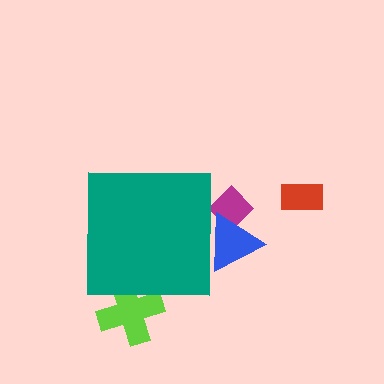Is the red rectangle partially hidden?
No, the red rectangle is fully visible.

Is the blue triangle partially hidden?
Yes, the blue triangle is partially hidden behind the teal square.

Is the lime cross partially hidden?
Yes, the lime cross is partially hidden behind the teal square.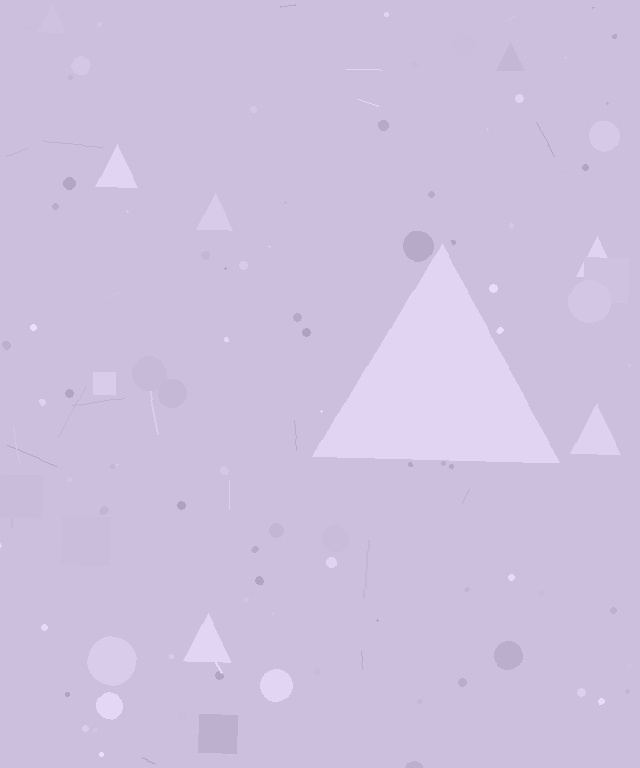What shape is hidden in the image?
A triangle is hidden in the image.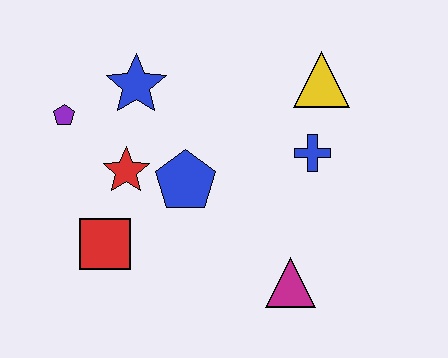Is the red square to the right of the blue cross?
No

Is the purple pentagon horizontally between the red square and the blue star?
No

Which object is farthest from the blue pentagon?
The yellow triangle is farthest from the blue pentagon.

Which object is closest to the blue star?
The purple pentagon is closest to the blue star.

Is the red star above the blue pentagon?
Yes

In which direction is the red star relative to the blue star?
The red star is below the blue star.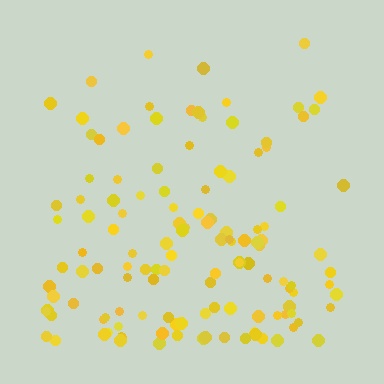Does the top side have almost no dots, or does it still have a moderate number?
Still a moderate number, just noticeably fewer than the bottom.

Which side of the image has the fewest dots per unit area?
The top.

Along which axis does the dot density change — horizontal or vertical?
Vertical.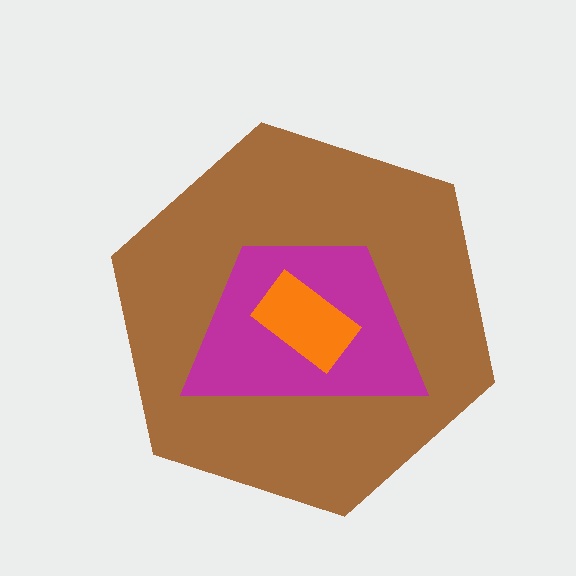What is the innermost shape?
The orange rectangle.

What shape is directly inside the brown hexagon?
The magenta trapezoid.